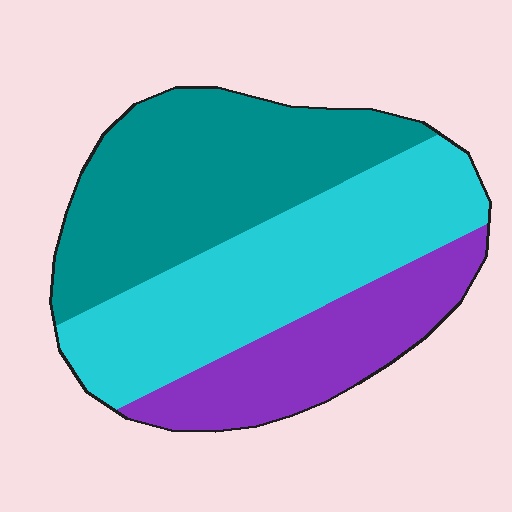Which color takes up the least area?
Purple, at roughly 25%.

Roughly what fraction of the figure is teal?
Teal covers around 40% of the figure.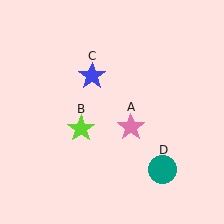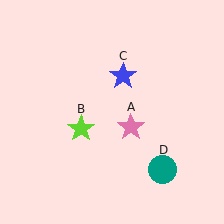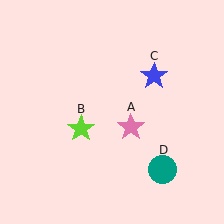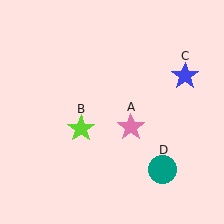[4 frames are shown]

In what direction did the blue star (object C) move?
The blue star (object C) moved right.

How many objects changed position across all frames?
1 object changed position: blue star (object C).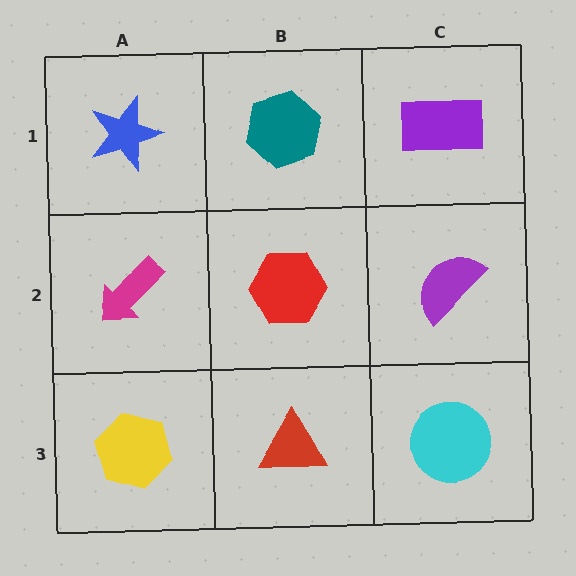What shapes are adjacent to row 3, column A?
A magenta arrow (row 2, column A), a red triangle (row 3, column B).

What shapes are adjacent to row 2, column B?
A teal hexagon (row 1, column B), a red triangle (row 3, column B), a magenta arrow (row 2, column A), a purple semicircle (row 2, column C).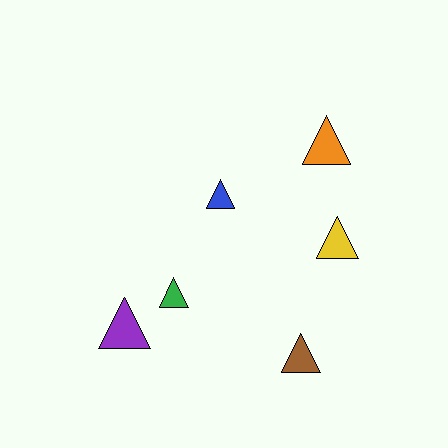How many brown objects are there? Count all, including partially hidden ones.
There is 1 brown object.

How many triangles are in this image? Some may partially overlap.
There are 6 triangles.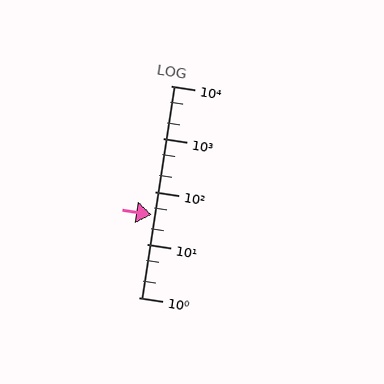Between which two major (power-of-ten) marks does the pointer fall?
The pointer is between 10 and 100.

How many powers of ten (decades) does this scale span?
The scale spans 4 decades, from 1 to 10000.